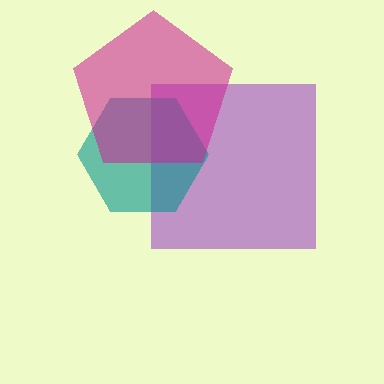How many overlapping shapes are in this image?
There are 3 overlapping shapes in the image.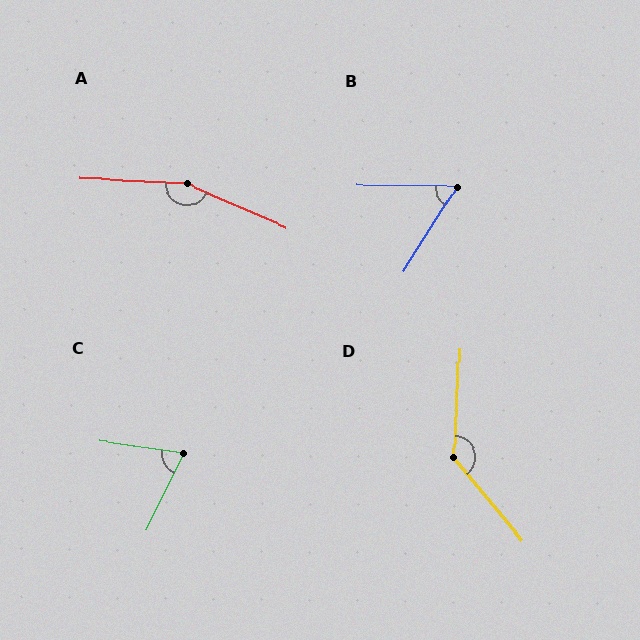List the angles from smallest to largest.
B (58°), C (72°), D (138°), A (160°).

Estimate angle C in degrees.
Approximately 72 degrees.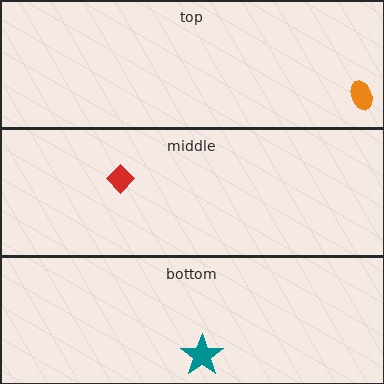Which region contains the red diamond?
The middle region.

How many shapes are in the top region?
1.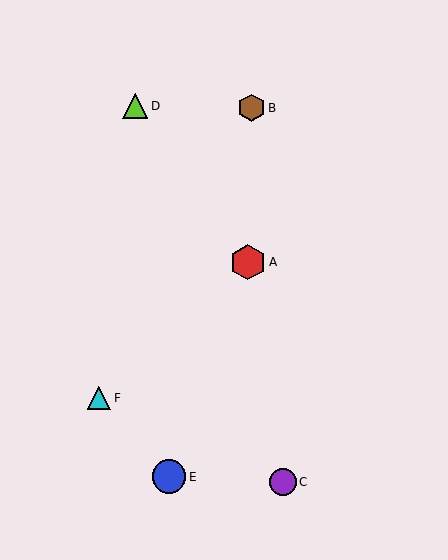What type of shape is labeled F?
Shape F is a cyan triangle.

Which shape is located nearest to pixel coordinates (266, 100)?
The brown hexagon (labeled B) at (251, 108) is nearest to that location.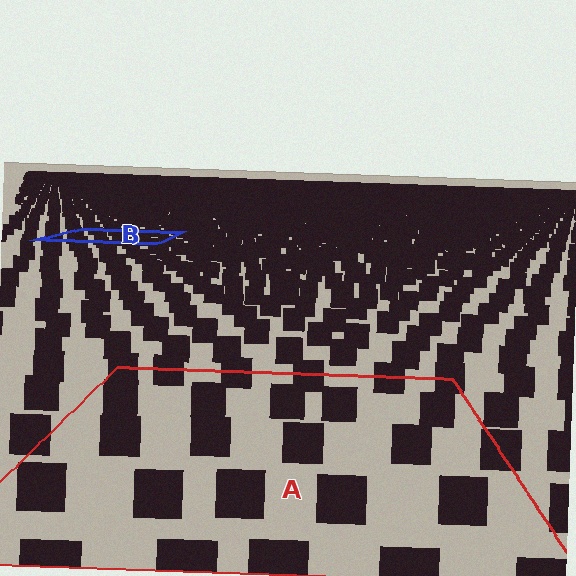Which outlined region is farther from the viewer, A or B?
Region B is farther from the viewer — the texture elements inside it appear smaller and more densely packed.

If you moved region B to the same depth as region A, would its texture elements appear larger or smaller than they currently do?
They would appear larger. At a closer depth, the same texture elements are projected at a bigger on-screen size.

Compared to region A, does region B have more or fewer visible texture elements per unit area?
Region B has more texture elements per unit area — they are packed more densely because it is farther away.